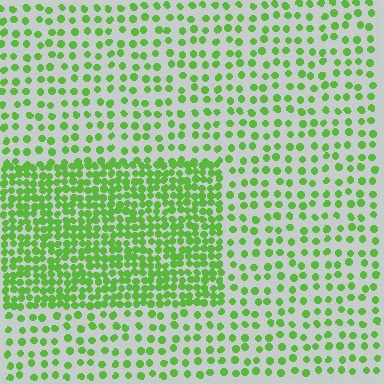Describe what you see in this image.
The image contains small lime elements arranged at two different densities. A rectangle-shaped region is visible where the elements are more densely packed than the surrounding area.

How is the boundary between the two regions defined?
The boundary is defined by a change in element density (approximately 2.4x ratio). All elements are the same color, size, and shape.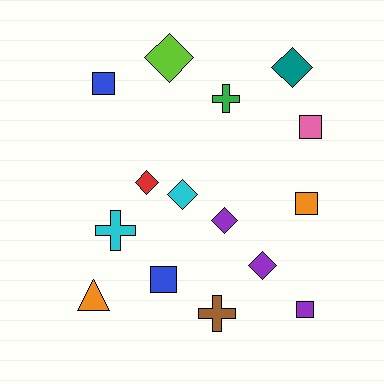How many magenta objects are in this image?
There are no magenta objects.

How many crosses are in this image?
There are 3 crosses.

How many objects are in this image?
There are 15 objects.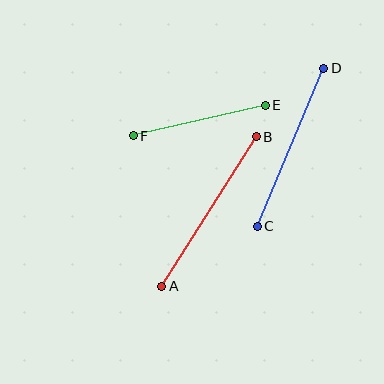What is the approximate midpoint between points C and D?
The midpoint is at approximately (290, 147) pixels.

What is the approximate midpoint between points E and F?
The midpoint is at approximately (199, 121) pixels.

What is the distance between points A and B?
The distance is approximately 177 pixels.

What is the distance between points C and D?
The distance is approximately 172 pixels.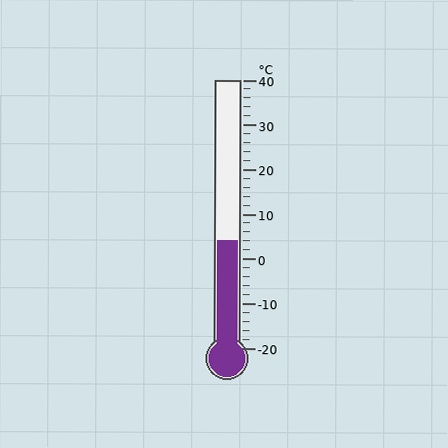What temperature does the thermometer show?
The thermometer shows approximately 4°C.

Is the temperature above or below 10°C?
The temperature is below 10°C.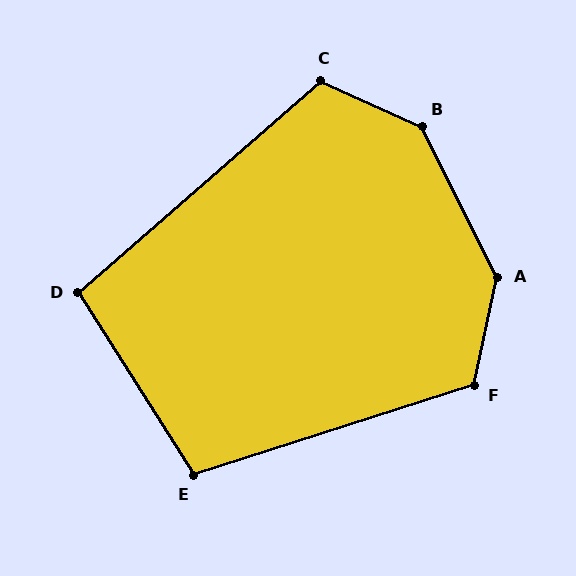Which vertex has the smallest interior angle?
D, at approximately 99 degrees.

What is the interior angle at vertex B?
Approximately 141 degrees (obtuse).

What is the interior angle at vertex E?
Approximately 104 degrees (obtuse).